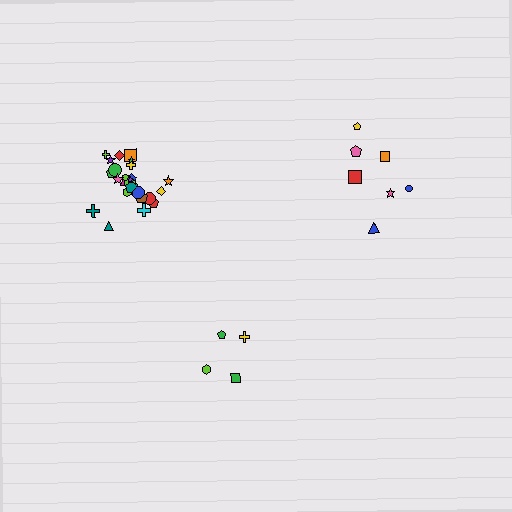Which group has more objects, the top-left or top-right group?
The top-left group.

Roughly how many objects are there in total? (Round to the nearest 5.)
Roughly 35 objects in total.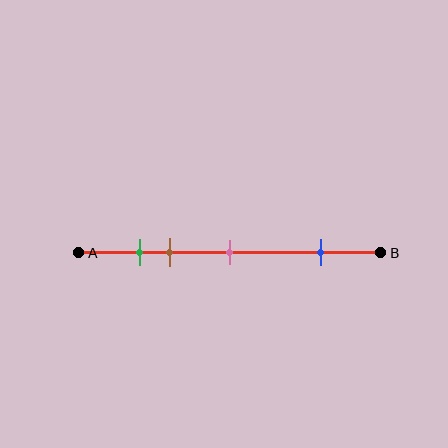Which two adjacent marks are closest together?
The green and brown marks are the closest adjacent pair.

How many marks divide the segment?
There are 4 marks dividing the segment.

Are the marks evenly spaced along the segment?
No, the marks are not evenly spaced.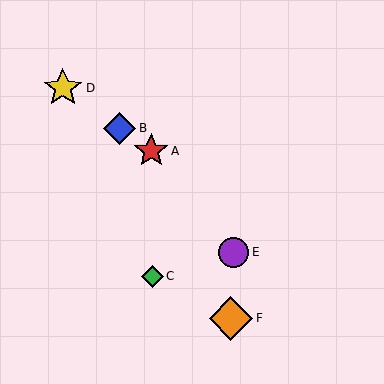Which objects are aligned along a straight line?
Objects A, B, D are aligned along a straight line.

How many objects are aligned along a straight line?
3 objects (A, B, D) are aligned along a straight line.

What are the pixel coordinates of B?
Object B is at (119, 128).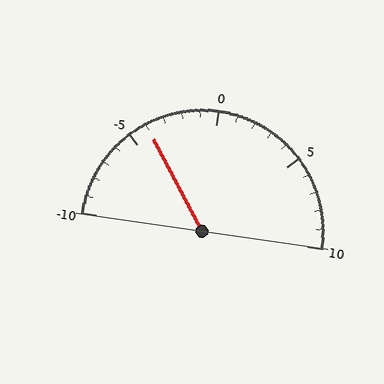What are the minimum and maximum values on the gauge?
The gauge ranges from -10 to 10.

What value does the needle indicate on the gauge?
The needle indicates approximately -4.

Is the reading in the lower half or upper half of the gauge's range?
The reading is in the lower half of the range (-10 to 10).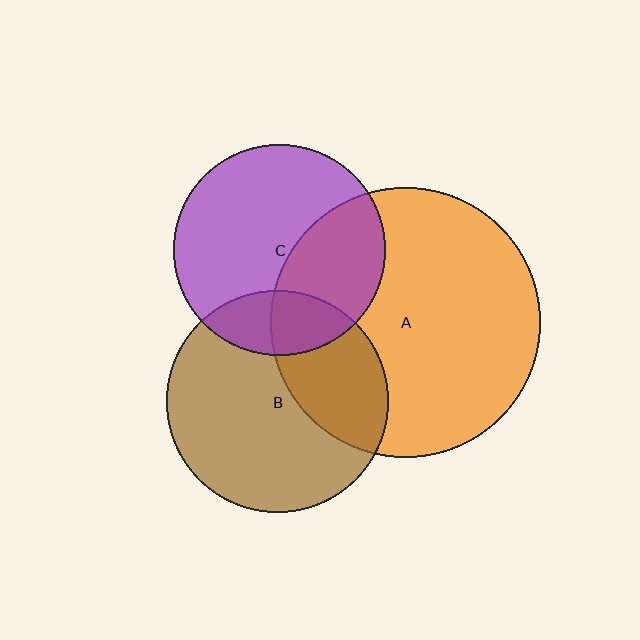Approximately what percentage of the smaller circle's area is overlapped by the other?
Approximately 20%.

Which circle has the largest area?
Circle A (orange).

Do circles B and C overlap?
Yes.